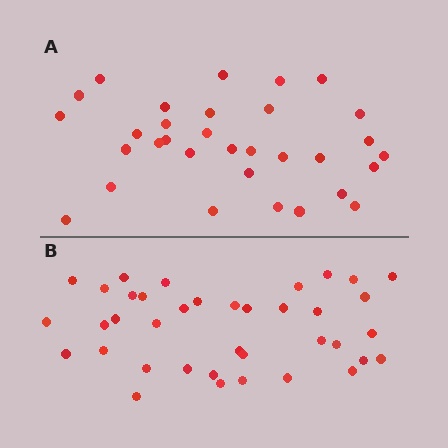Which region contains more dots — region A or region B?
Region B (the bottom region) has more dots.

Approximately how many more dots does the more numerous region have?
Region B has about 6 more dots than region A.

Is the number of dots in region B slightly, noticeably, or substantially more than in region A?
Region B has only slightly more — the two regions are fairly close. The ratio is roughly 1.2 to 1.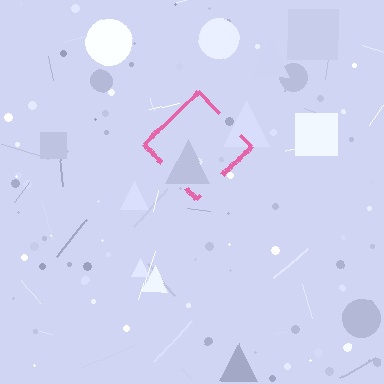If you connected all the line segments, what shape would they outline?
They would outline a diamond.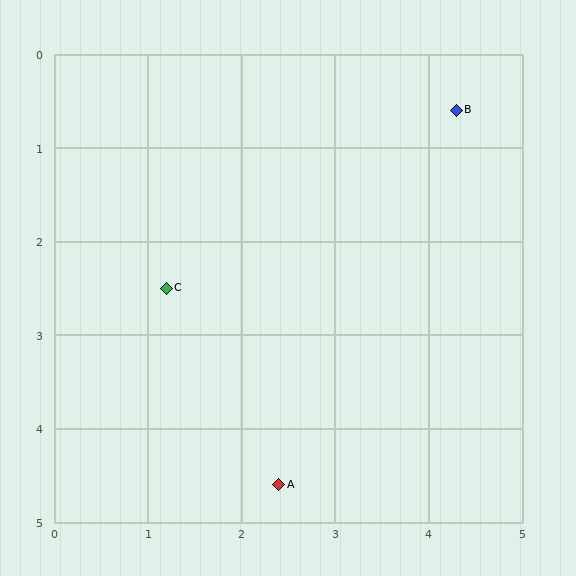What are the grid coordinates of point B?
Point B is at approximately (4.3, 0.6).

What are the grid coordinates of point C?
Point C is at approximately (1.2, 2.5).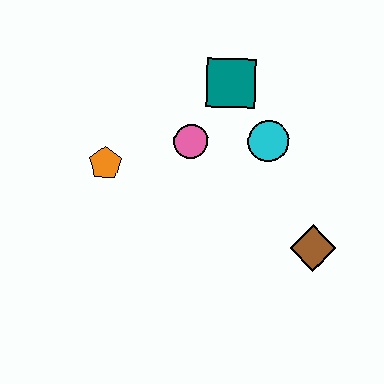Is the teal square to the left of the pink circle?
No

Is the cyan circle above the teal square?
No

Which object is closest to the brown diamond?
The cyan circle is closest to the brown diamond.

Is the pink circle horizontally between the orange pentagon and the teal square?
Yes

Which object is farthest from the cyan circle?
The orange pentagon is farthest from the cyan circle.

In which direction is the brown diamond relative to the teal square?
The brown diamond is below the teal square.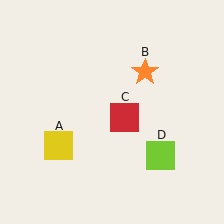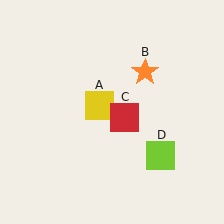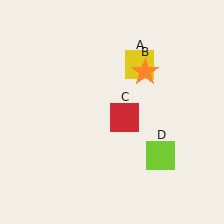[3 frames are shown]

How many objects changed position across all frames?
1 object changed position: yellow square (object A).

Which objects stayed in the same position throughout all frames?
Orange star (object B) and red square (object C) and lime square (object D) remained stationary.